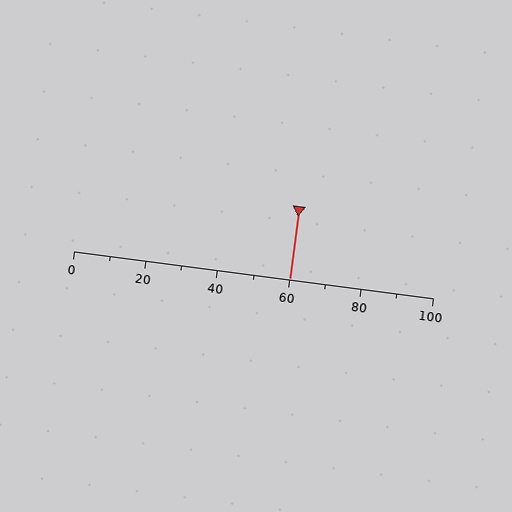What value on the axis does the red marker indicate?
The marker indicates approximately 60.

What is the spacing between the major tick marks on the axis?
The major ticks are spaced 20 apart.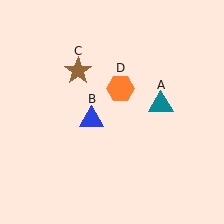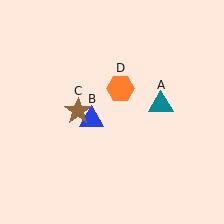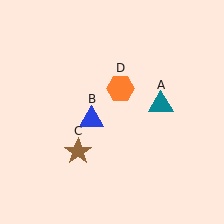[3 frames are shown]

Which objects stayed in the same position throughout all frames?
Teal triangle (object A) and blue triangle (object B) and orange hexagon (object D) remained stationary.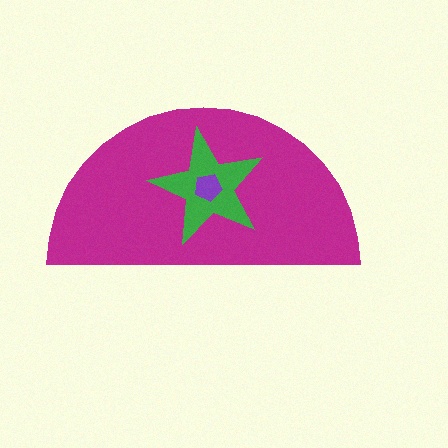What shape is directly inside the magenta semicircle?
The green star.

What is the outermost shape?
The magenta semicircle.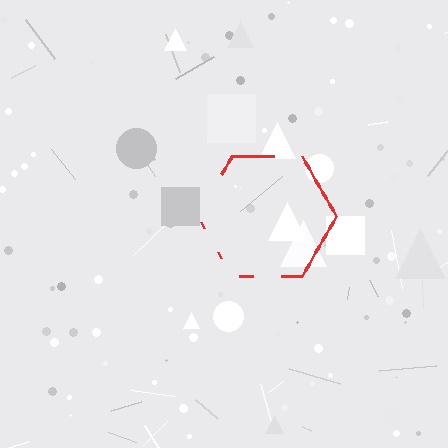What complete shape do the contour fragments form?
The contour fragments form a hexagon.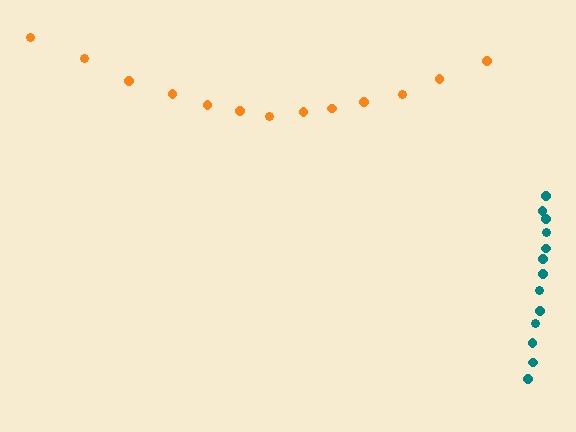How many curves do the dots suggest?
There are 2 distinct paths.